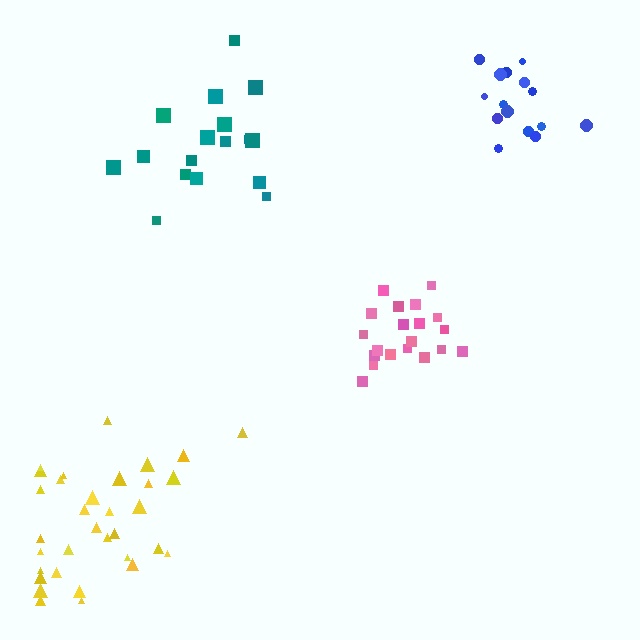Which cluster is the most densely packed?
Pink.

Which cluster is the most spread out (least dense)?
Teal.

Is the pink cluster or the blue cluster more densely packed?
Pink.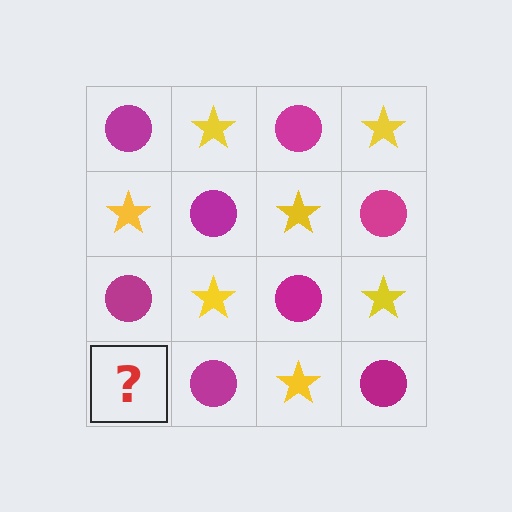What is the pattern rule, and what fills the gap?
The rule is that it alternates magenta circle and yellow star in a checkerboard pattern. The gap should be filled with a yellow star.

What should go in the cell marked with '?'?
The missing cell should contain a yellow star.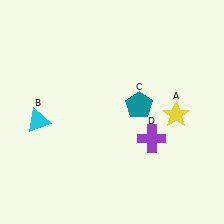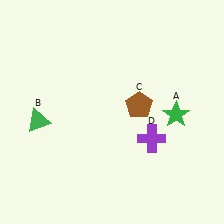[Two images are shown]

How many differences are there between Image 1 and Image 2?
There are 3 differences between the two images.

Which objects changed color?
A changed from yellow to green. B changed from cyan to green. C changed from teal to brown.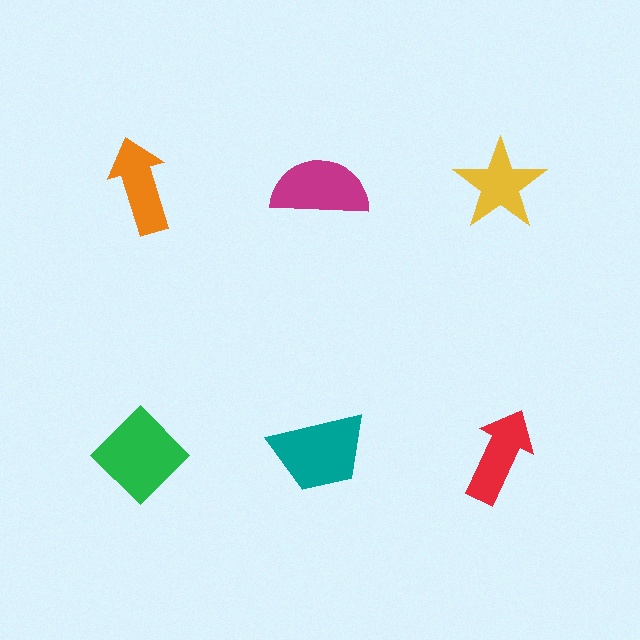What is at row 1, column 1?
An orange arrow.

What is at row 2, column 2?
A teal trapezoid.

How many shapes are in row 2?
3 shapes.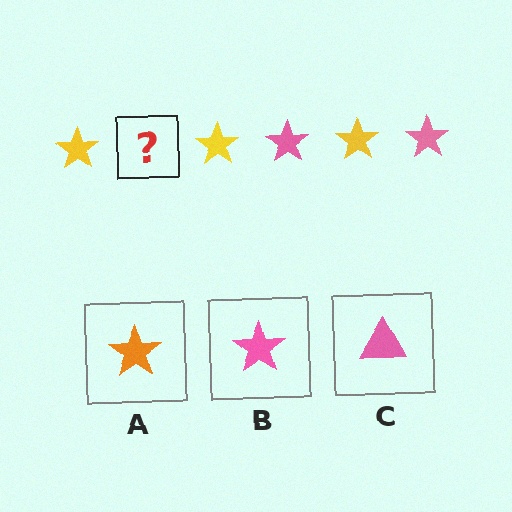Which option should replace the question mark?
Option B.